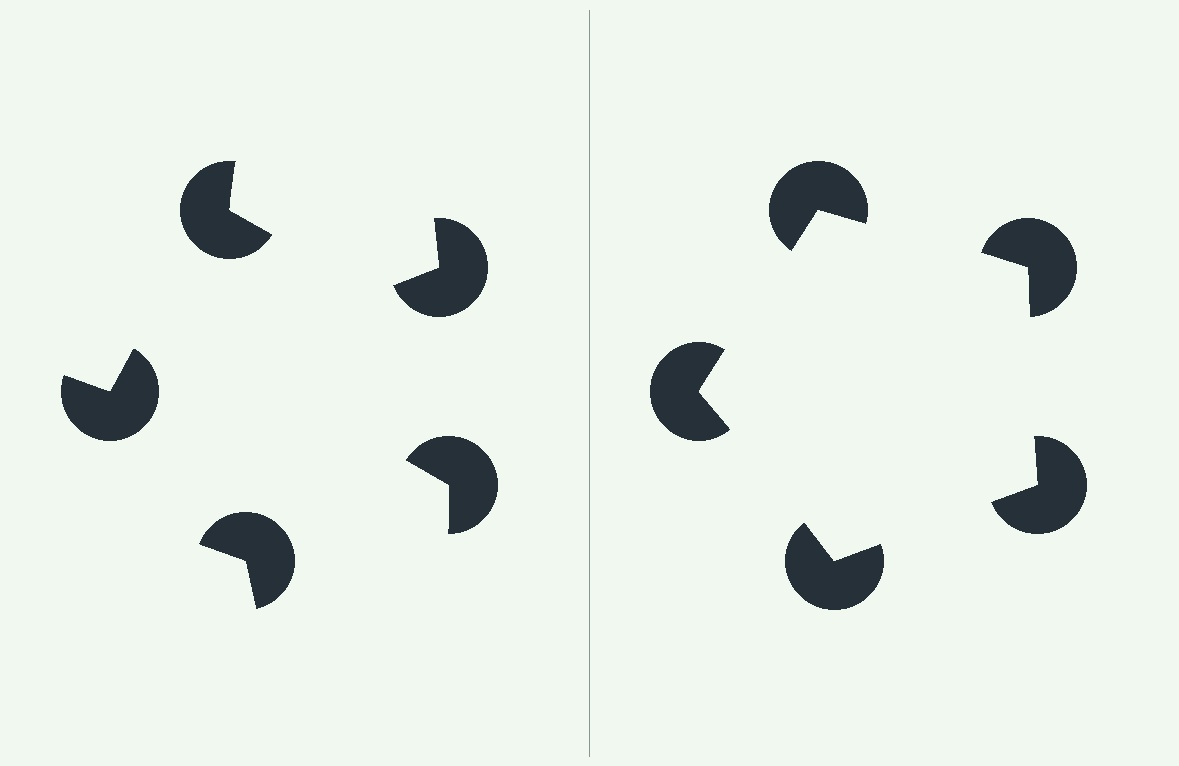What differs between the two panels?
The pac-man discs are positioned identically on both sides; only the wedge orientations differ. On the right they align to a pentagon; on the left they are misaligned.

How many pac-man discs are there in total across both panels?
10 — 5 on each side.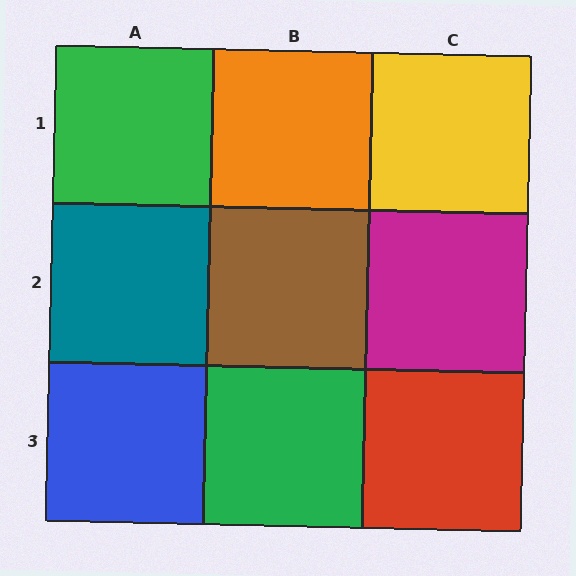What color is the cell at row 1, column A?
Green.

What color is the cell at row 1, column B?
Orange.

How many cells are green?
2 cells are green.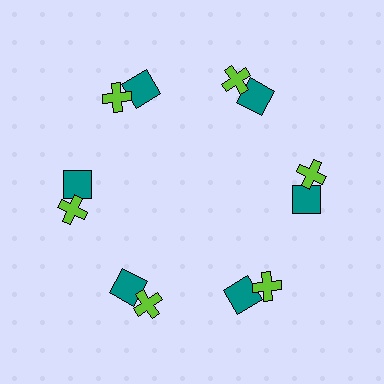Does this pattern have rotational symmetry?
Yes, this pattern has 6-fold rotational symmetry. It looks the same after rotating 60 degrees around the center.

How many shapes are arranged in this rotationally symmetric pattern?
There are 12 shapes, arranged in 6 groups of 2.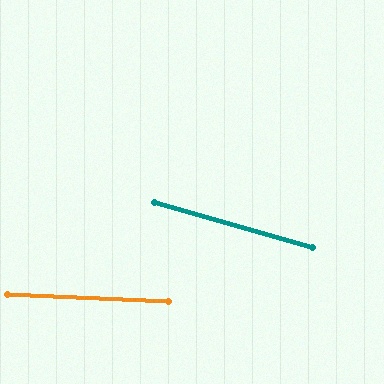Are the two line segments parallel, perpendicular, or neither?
Neither parallel nor perpendicular — they differ by about 13°.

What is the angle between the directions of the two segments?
Approximately 13 degrees.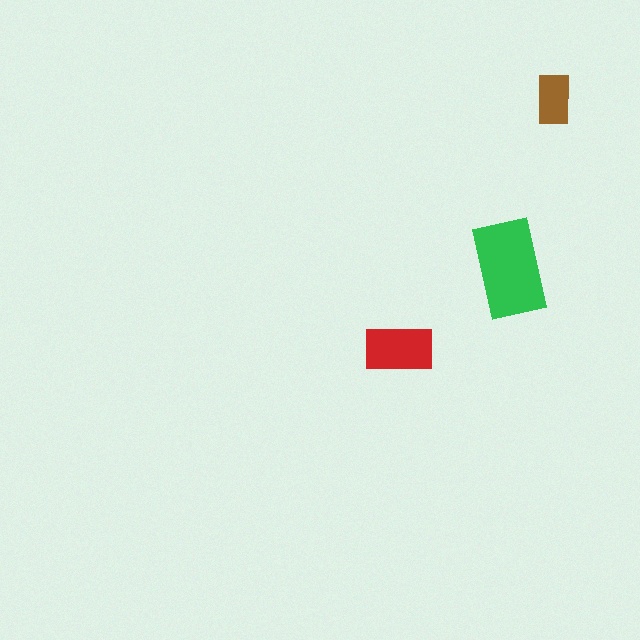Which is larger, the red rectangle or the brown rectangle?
The red one.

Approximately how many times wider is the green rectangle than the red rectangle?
About 1.5 times wider.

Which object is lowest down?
The red rectangle is bottommost.